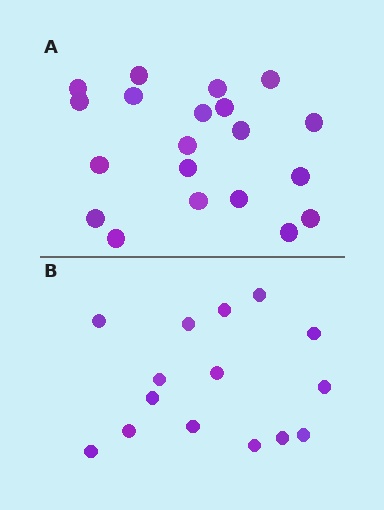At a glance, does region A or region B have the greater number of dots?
Region A (the top region) has more dots.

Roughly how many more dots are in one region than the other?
Region A has about 5 more dots than region B.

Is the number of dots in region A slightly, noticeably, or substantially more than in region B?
Region A has noticeably more, but not dramatically so. The ratio is roughly 1.3 to 1.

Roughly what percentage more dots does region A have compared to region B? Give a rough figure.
About 35% more.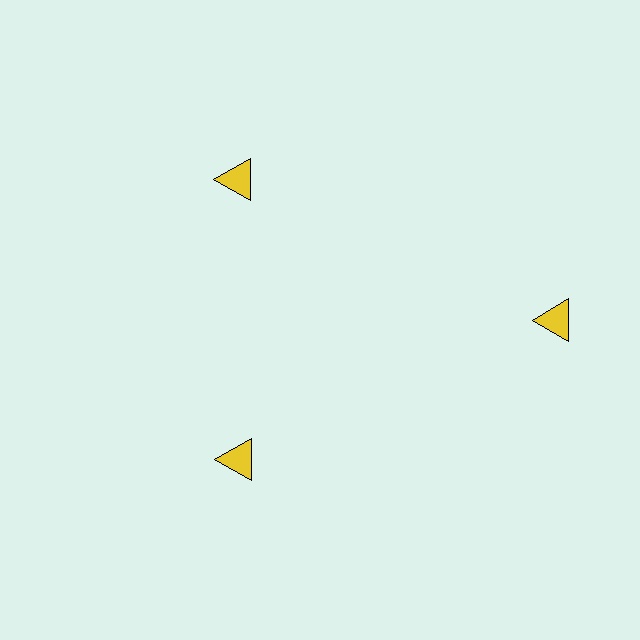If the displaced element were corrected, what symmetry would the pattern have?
It would have 3-fold rotational symmetry — the pattern would map onto itself every 120 degrees.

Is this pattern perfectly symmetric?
No. The 3 yellow triangles are arranged in a ring, but one element near the 3 o'clock position is pushed outward from the center, breaking the 3-fold rotational symmetry.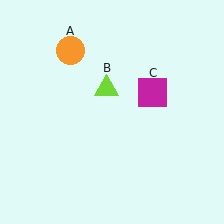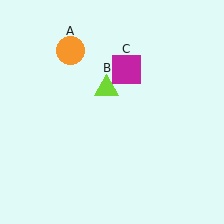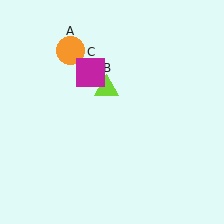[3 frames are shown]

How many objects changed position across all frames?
1 object changed position: magenta square (object C).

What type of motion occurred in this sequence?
The magenta square (object C) rotated counterclockwise around the center of the scene.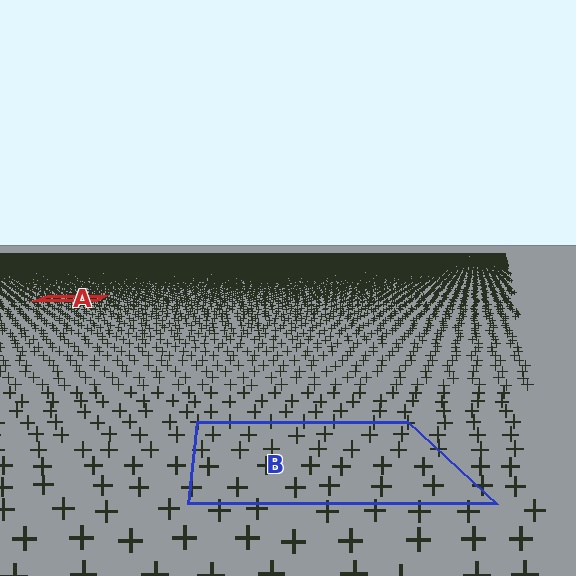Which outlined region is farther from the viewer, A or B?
Region A is farther from the viewer — the texture elements inside it appear smaller and more densely packed.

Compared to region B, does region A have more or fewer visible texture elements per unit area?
Region A has more texture elements per unit area — they are packed more densely because it is farther away.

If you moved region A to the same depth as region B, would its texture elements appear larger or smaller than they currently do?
They would appear larger. At a closer depth, the same texture elements are projected at a bigger on-screen size.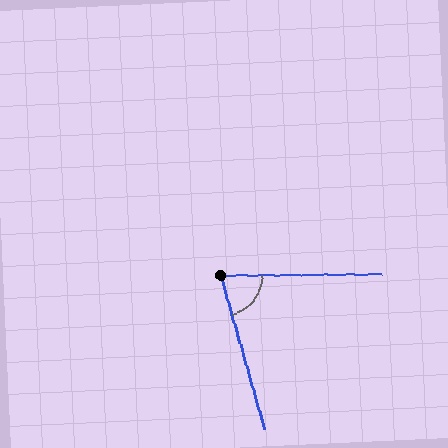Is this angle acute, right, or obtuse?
It is acute.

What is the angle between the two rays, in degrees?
Approximately 74 degrees.